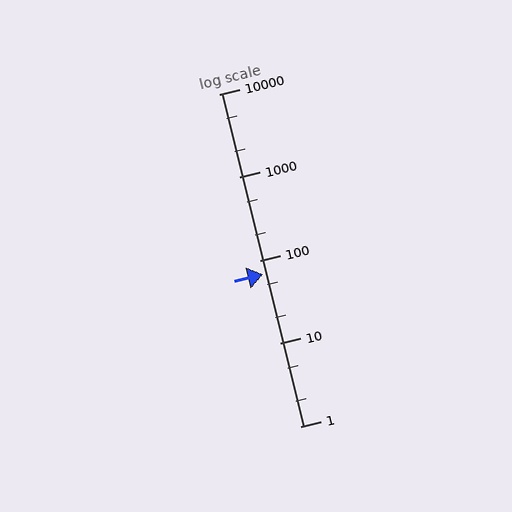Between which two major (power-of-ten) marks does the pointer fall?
The pointer is between 10 and 100.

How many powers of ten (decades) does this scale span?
The scale spans 4 decades, from 1 to 10000.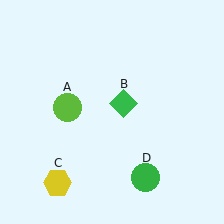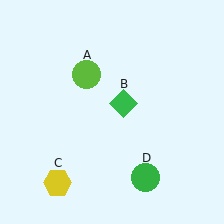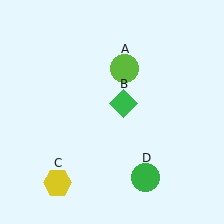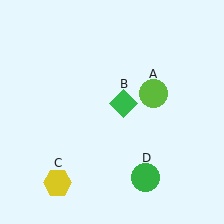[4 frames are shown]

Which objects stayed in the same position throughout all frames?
Green diamond (object B) and yellow hexagon (object C) and green circle (object D) remained stationary.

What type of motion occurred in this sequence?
The lime circle (object A) rotated clockwise around the center of the scene.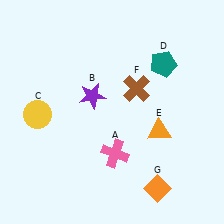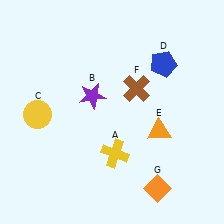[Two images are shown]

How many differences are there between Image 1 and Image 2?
There are 2 differences between the two images.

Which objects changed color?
A changed from pink to yellow. D changed from teal to blue.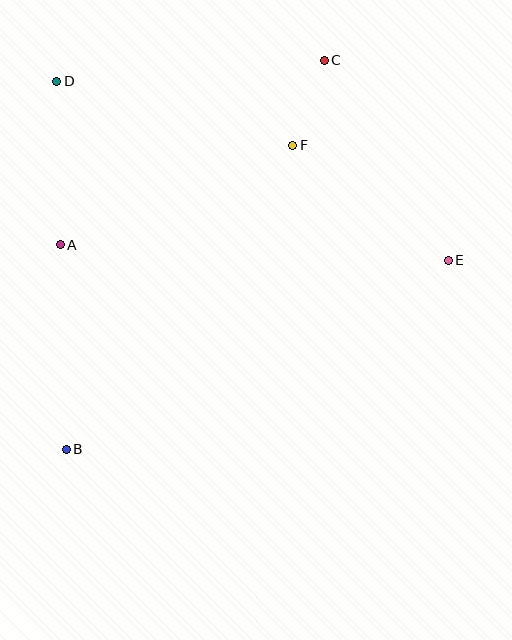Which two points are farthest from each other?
Points B and C are farthest from each other.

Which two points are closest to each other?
Points C and F are closest to each other.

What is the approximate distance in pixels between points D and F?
The distance between D and F is approximately 244 pixels.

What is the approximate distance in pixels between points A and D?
The distance between A and D is approximately 164 pixels.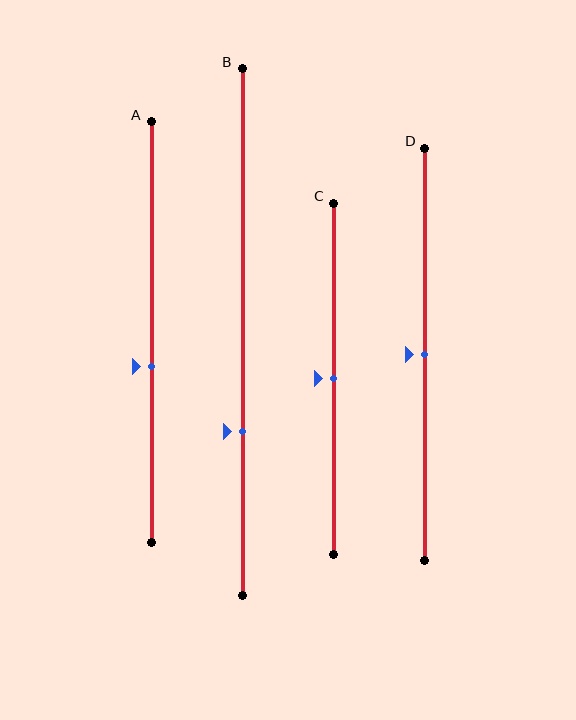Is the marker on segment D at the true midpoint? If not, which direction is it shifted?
Yes, the marker on segment D is at the true midpoint.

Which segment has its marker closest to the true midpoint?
Segment C has its marker closest to the true midpoint.